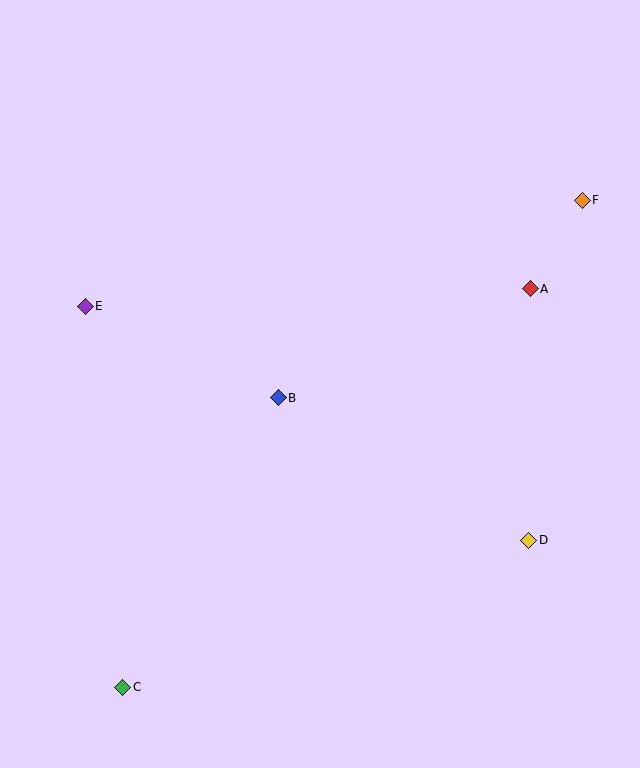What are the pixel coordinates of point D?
Point D is at (529, 540).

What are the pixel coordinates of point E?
Point E is at (85, 306).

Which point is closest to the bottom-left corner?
Point C is closest to the bottom-left corner.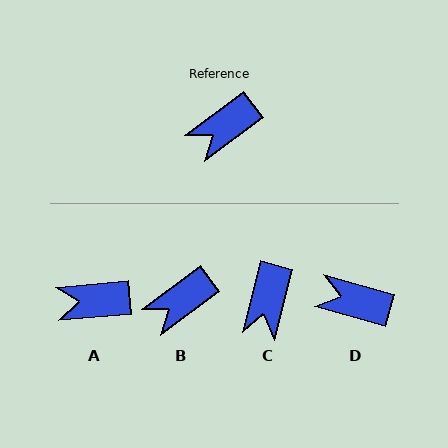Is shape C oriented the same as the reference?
No, it is off by about 39 degrees.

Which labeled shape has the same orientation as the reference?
B.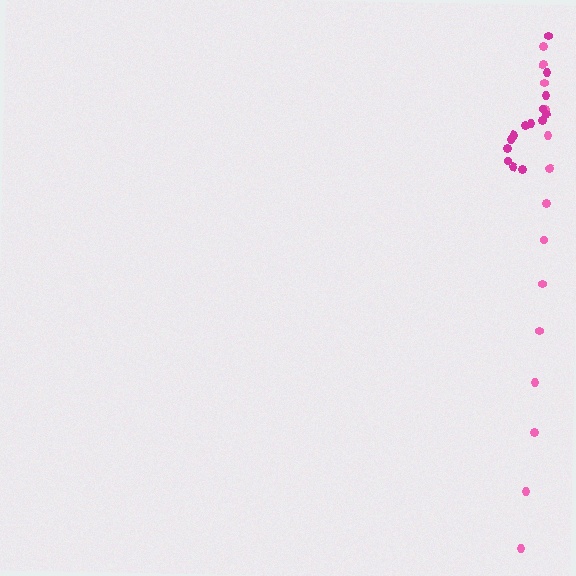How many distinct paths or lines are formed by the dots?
There are 2 distinct paths.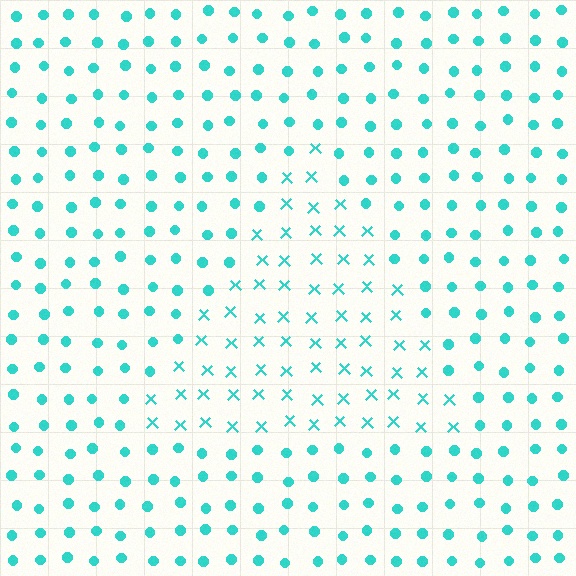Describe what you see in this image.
The image is filled with small cyan elements arranged in a uniform grid. A triangle-shaped region contains X marks, while the surrounding area contains circles. The boundary is defined purely by the change in element shape.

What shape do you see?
I see a triangle.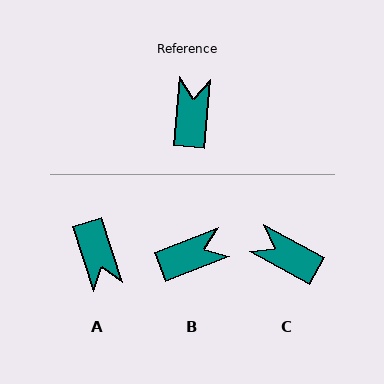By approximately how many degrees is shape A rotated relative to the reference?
Approximately 157 degrees clockwise.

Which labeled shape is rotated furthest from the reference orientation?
A, about 157 degrees away.